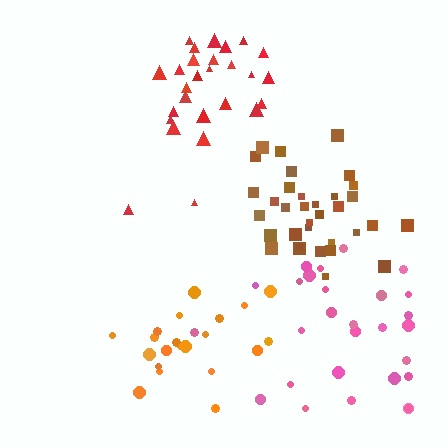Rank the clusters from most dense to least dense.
brown, red, orange, pink.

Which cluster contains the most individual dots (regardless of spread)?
Brown (34).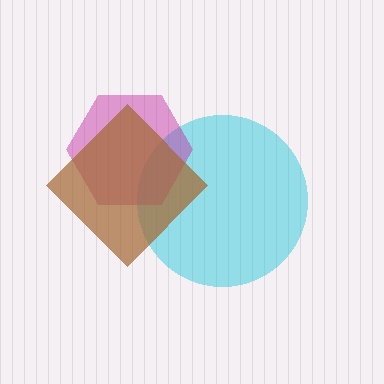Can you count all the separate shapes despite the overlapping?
Yes, there are 3 separate shapes.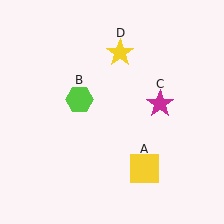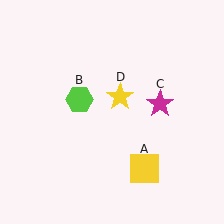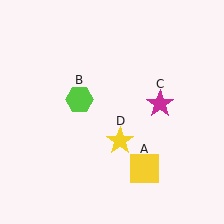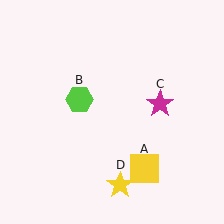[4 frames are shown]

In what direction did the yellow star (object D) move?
The yellow star (object D) moved down.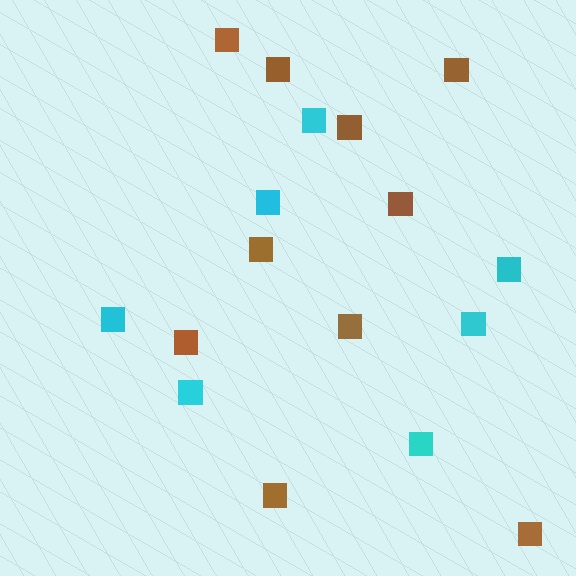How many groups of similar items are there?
There are 2 groups: one group of brown squares (10) and one group of cyan squares (7).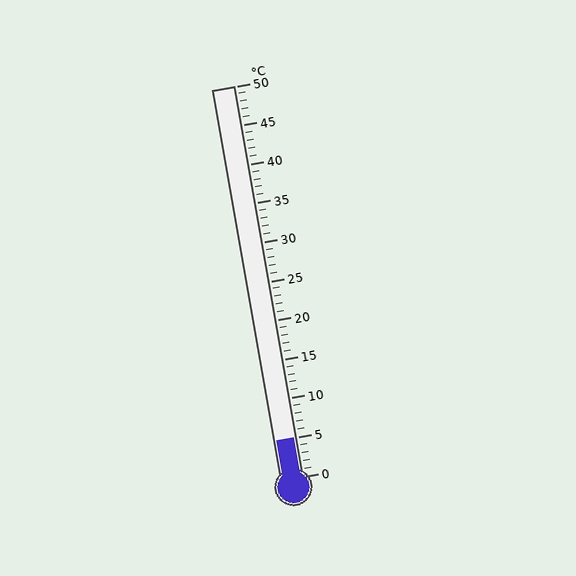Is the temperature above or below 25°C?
The temperature is below 25°C.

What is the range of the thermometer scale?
The thermometer scale ranges from 0°C to 50°C.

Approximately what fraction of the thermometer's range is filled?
The thermometer is filled to approximately 10% of its range.